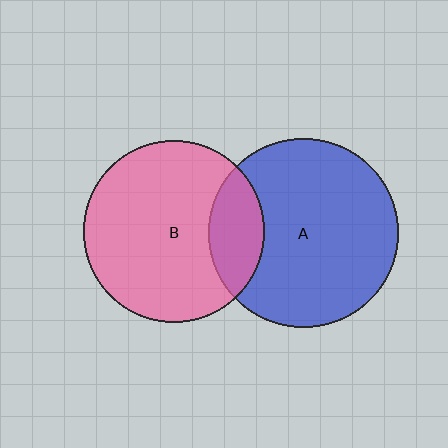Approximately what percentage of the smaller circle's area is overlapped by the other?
Approximately 20%.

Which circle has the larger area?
Circle A (blue).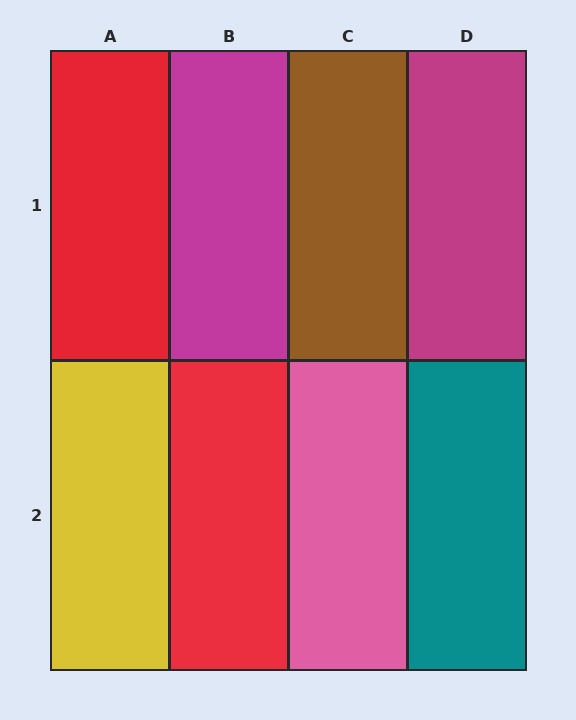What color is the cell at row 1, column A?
Red.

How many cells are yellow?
1 cell is yellow.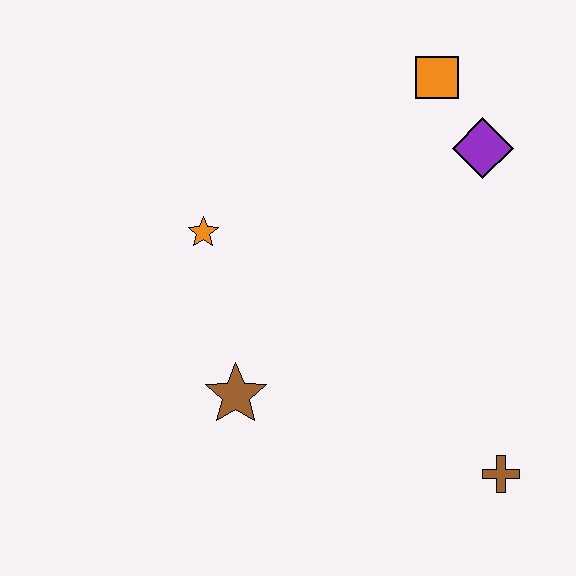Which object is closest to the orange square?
The purple diamond is closest to the orange square.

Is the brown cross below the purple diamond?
Yes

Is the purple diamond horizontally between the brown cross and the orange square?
Yes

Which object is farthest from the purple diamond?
The brown star is farthest from the purple diamond.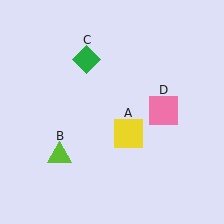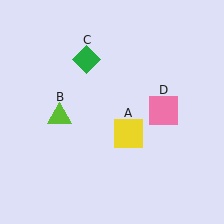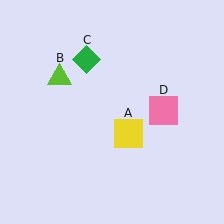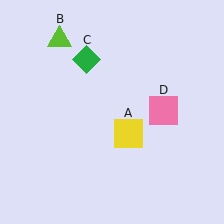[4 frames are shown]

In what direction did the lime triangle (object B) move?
The lime triangle (object B) moved up.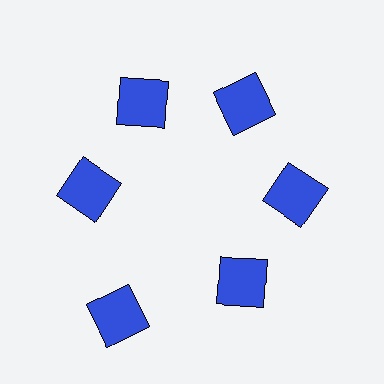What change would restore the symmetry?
The symmetry would be restored by moving it inward, back onto the ring so that all 6 squares sit at equal angles and equal distance from the center.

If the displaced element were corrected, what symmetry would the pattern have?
It would have 6-fold rotational symmetry — the pattern would map onto itself every 60 degrees.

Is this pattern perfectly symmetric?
No. The 6 blue squares are arranged in a ring, but one element near the 7 o'clock position is pushed outward from the center, breaking the 6-fold rotational symmetry.